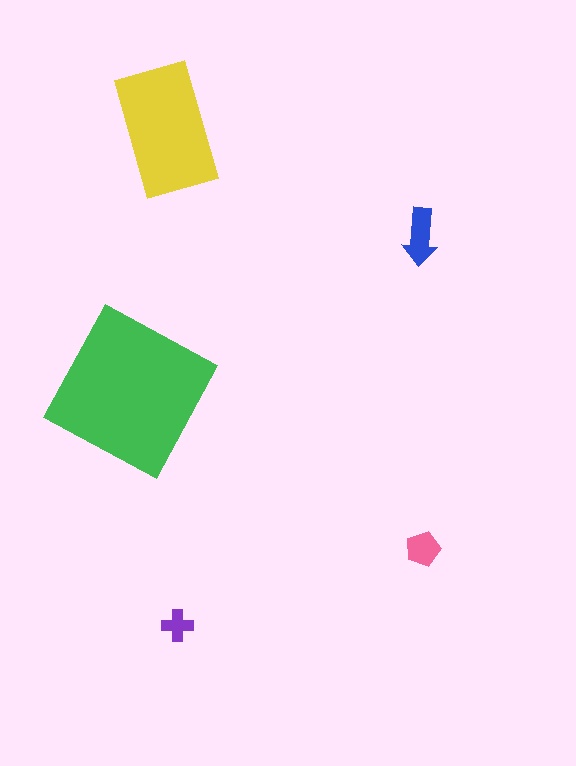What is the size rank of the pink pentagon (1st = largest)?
4th.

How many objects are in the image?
There are 5 objects in the image.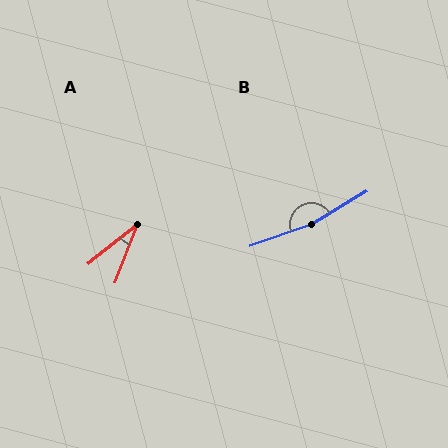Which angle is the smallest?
A, at approximately 30 degrees.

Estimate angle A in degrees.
Approximately 30 degrees.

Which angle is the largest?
B, at approximately 168 degrees.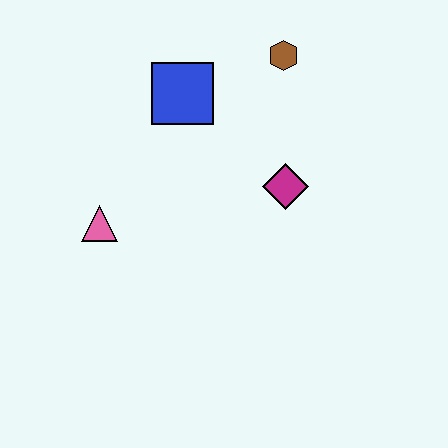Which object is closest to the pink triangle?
The blue square is closest to the pink triangle.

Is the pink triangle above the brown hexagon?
No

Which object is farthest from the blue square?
The pink triangle is farthest from the blue square.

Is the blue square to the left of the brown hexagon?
Yes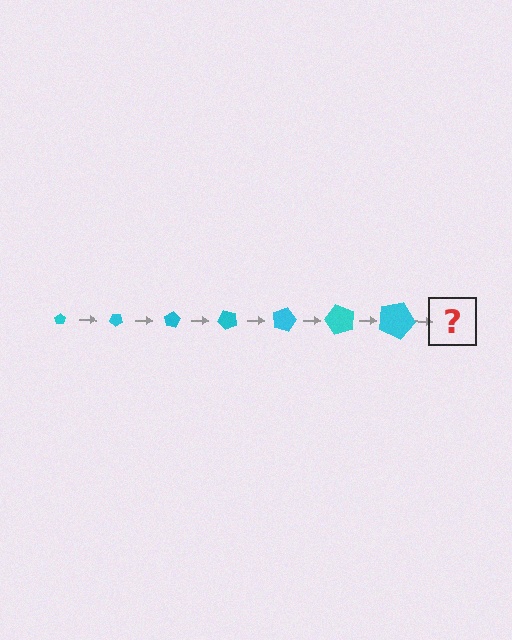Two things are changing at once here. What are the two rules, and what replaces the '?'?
The two rules are that the pentagon grows larger each step and it rotates 40 degrees each step. The '?' should be a pentagon, larger than the previous one and rotated 280 degrees from the start.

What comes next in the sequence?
The next element should be a pentagon, larger than the previous one and rotated 280 degrees from the start.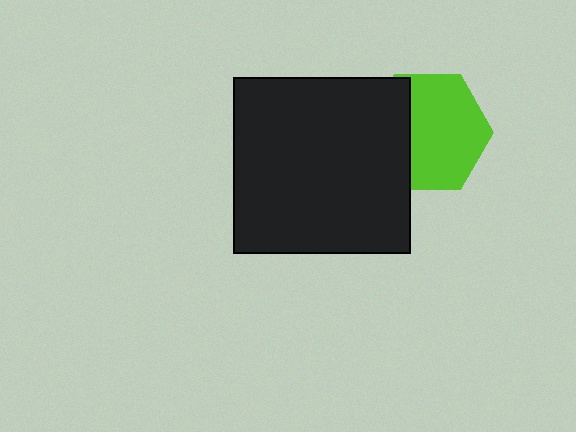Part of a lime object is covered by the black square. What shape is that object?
It is a hexagon.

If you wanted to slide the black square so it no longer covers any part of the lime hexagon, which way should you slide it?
Slide it left — that is the most direct way to separate the two shapes.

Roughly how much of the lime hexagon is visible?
Most of it is visible (roughly 67%).